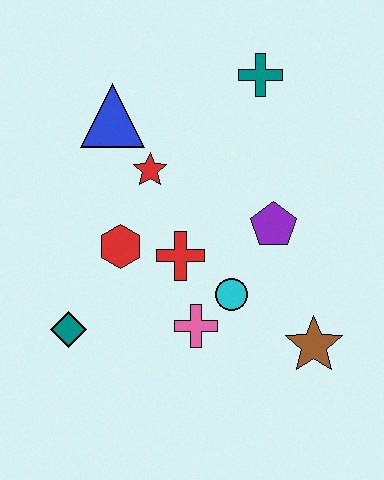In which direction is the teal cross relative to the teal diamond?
The teal cross is above the teal diamond.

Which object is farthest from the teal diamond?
The teal cross is farthest from the teal diamond.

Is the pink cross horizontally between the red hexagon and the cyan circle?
Yes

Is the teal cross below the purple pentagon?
No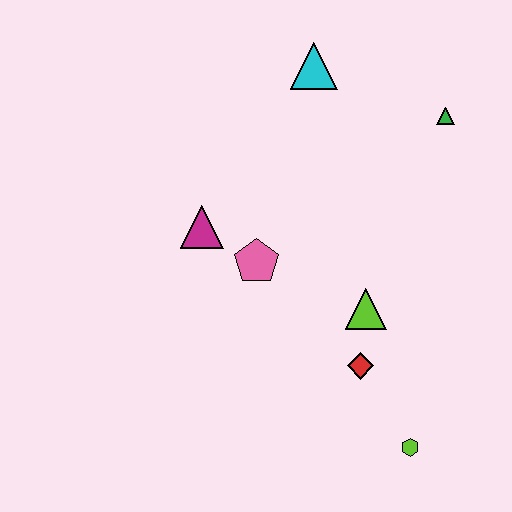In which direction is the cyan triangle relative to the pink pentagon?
The cyan triangle is above the pink pentagon.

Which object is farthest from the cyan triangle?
The lime hexagon is farthest from the cyan triangle.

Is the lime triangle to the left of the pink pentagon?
No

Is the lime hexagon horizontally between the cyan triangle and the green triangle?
Yes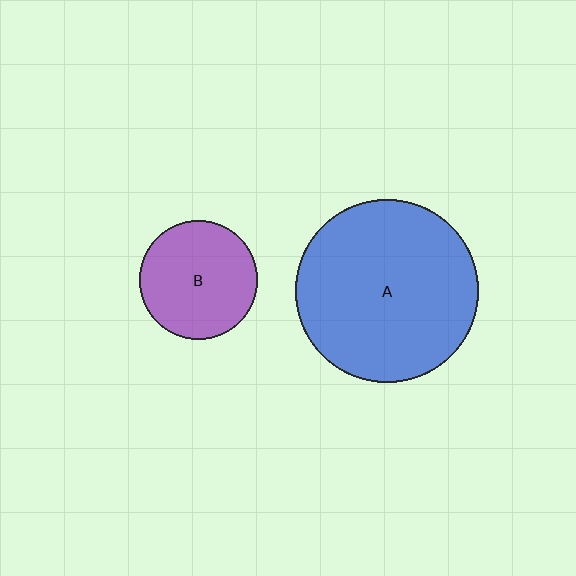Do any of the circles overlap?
No, none of the circles overlap.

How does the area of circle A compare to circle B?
Approximately 2.4 times.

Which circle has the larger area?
Circle A (blue).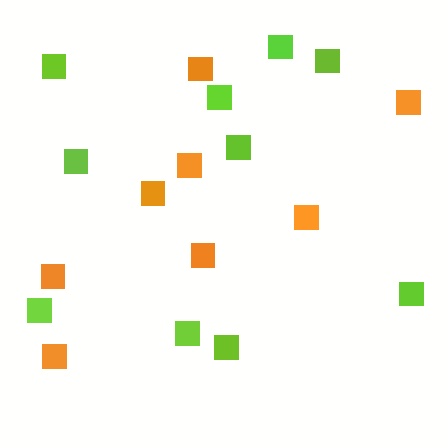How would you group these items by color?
There are 2 groups: one group of orange squares (8) and one group of lime squares (10).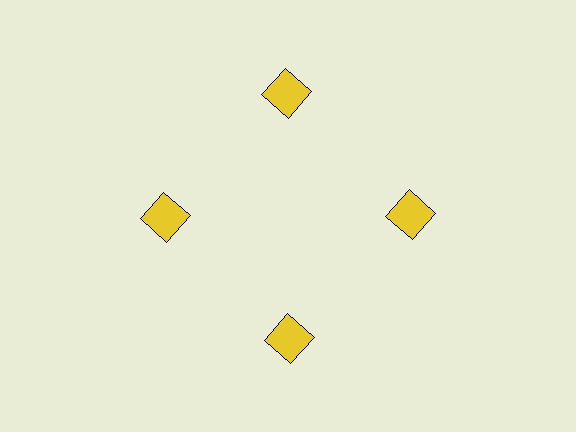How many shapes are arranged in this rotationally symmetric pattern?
There are 4 shapes, arranged in 4 groups of 1.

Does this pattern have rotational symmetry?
Yes, this pattern has 4-fold rotational symmetry. It looks the same after rotating 90 degrees around the center.